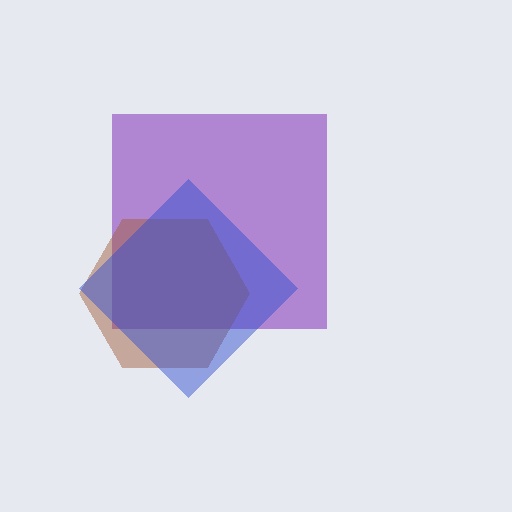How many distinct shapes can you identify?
There are 3 distinct shapes: a purple square, a brown hexagon, a blue diamond.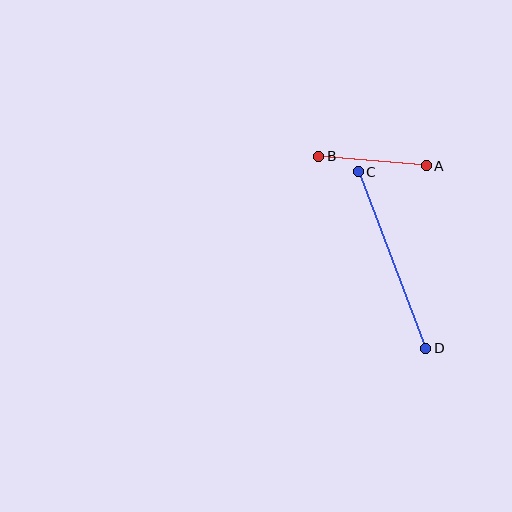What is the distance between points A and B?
The distance is approximately 108 pixels.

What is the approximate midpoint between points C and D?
The midpoint is at approximately (392, 260) pixels.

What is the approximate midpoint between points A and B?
The midpoint is at approximately (372, 161) pixels.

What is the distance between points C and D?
The distance is approximately 189 pixels.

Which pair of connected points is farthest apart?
Points C and D are farthest apart.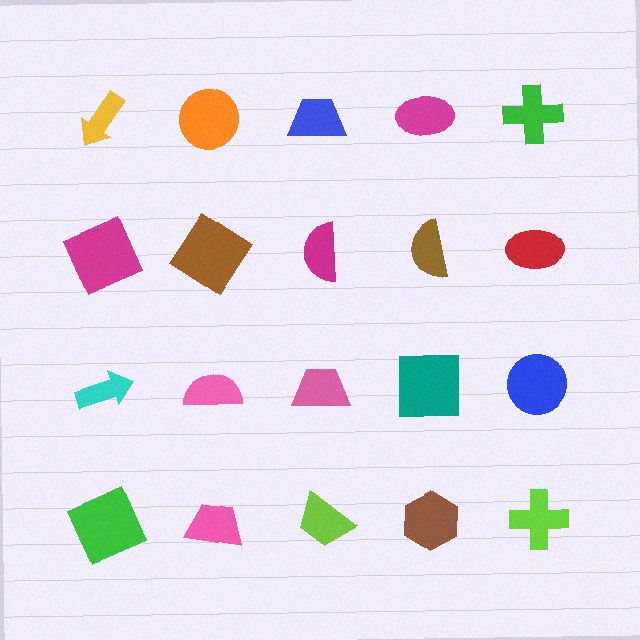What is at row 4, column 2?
A pink trapezoid.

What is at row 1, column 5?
A green cross.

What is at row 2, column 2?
A brown diamond.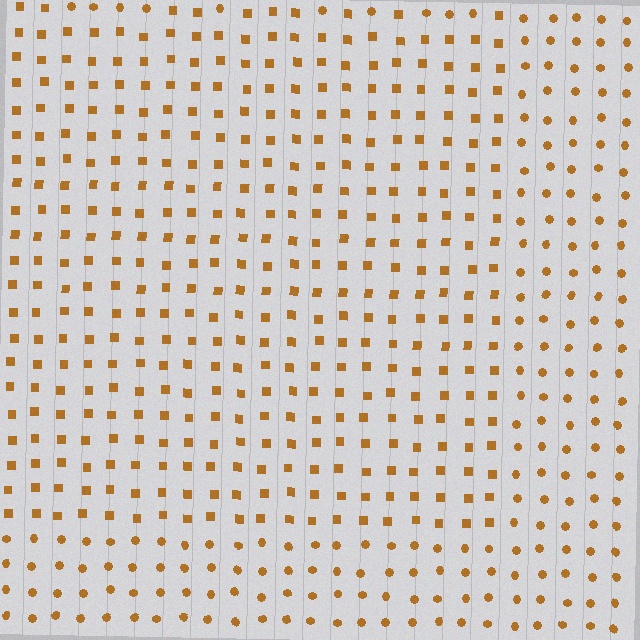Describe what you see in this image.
The image is filled with small brown elements arranged in a uniform grid. A rectangle-shaped region contains squares, while the surrounding area contains circles. The boundary is defined purely by the change in element shape.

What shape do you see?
I see a rectangle.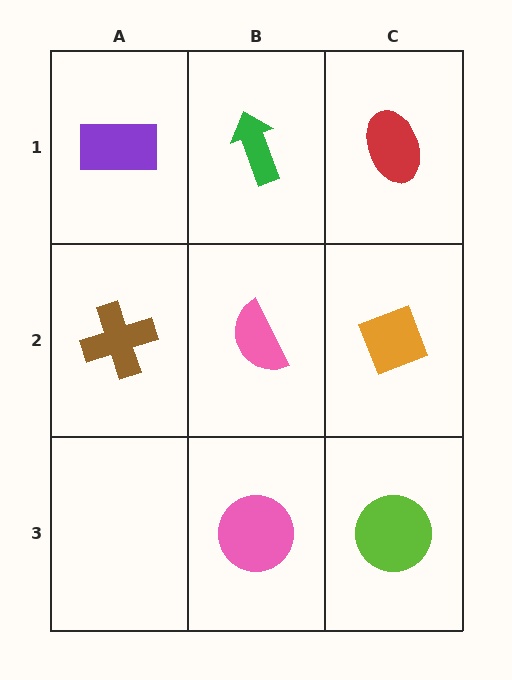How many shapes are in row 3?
2 shapes.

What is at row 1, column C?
A red ellipse.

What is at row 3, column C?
A lime circle.